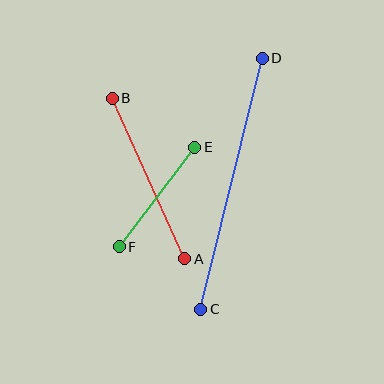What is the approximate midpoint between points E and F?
The midpoint is at approximately (157, 197) pixels.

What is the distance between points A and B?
The distance is approximately 176 pixels.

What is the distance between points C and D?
The distance is approximately 258 pixels.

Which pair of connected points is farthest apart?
Points C and D are farthest apart.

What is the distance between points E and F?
The distance is approximately 125 pixels.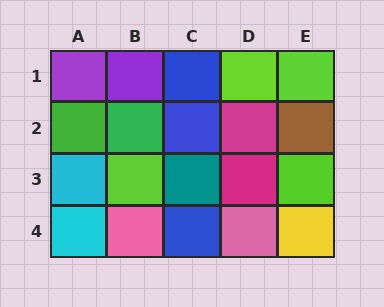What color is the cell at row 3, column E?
Lime.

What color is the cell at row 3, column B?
Lime.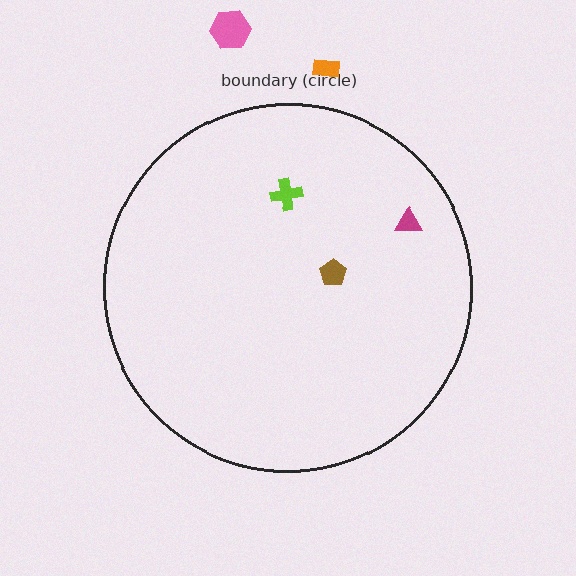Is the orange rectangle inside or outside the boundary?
Outside.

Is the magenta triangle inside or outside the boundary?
Inside.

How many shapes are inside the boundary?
3 inside, 2 outside.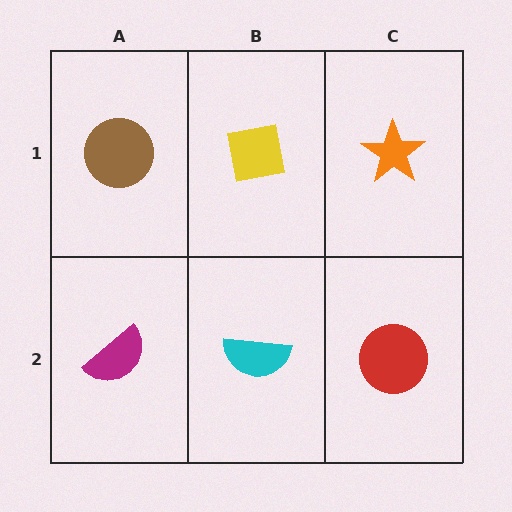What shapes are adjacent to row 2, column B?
A yellow square (row 1, column B), a magenta semicircle (row 2, column A), a red circle (row 2, column C).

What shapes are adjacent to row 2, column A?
A brown circle (row 1, column A), a cyan semicircle (row 2, column B).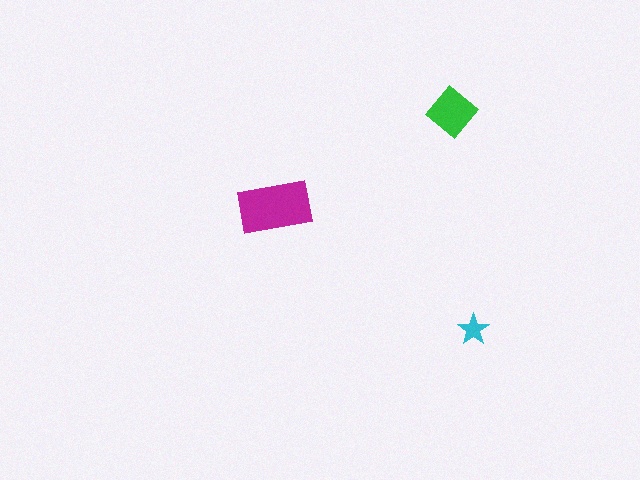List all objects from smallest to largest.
The cyan star, the green diamond, the magenta rectangle.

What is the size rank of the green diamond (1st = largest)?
2nd.